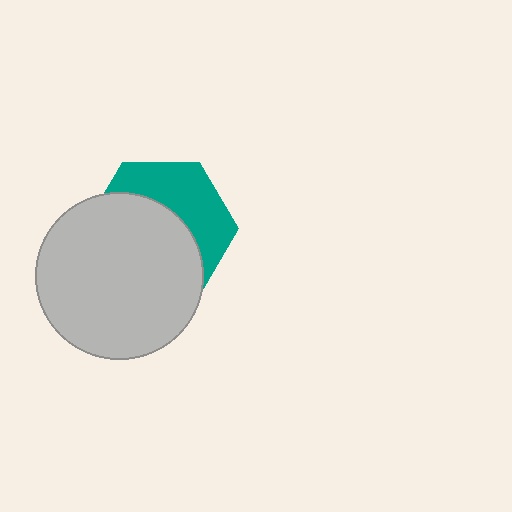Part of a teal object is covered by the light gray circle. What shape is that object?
It is a hexagon.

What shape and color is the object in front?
The object in front is a light gray circle.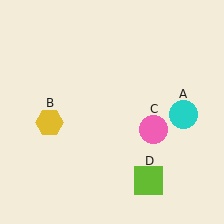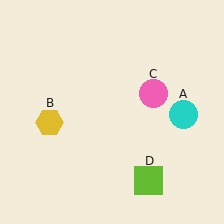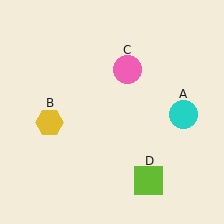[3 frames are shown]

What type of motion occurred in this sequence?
The pink circle (object C) rotated counterclockwise around the center of the scene.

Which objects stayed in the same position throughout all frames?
Cyan circle (object A) and yellow hexagon (object B) and lime square (object D) remained stationary.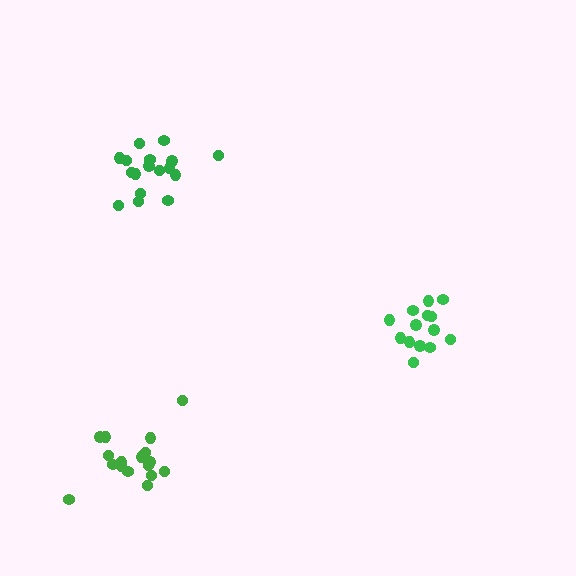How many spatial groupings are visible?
There are 3 spatial groupings.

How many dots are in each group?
Group 1: 14 dots, Group 2: 18 dots, Group 3: 17 dots (49 total).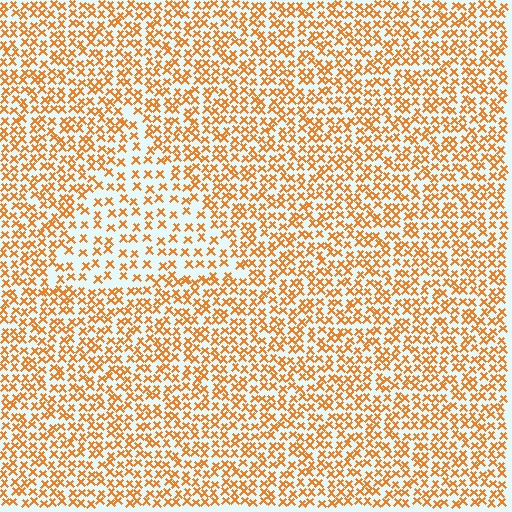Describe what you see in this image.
The image contains small orange elements arranged at two different densities. A triangle-shaped region is visible where the elements are less densely packed than the surrounding area.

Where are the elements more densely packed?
The elements are more densely packed outside the triangle boundary.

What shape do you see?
I see a triangle.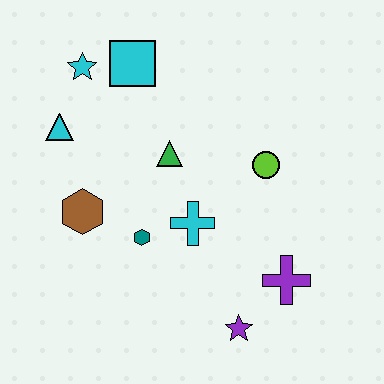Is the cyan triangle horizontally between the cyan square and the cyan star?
No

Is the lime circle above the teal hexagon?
Yes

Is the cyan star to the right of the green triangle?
No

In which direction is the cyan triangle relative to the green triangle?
The cyan triangle is to the left of the green triangle.